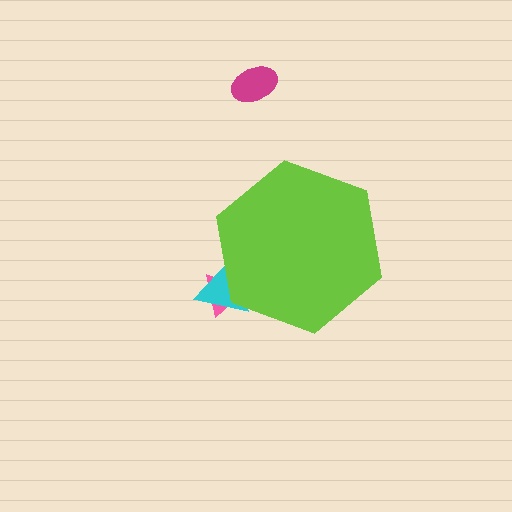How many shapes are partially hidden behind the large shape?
2 shapes are partially hidden.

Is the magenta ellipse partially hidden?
No, the magenta ellipse is fully visible.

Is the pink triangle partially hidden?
Yes, the pink triangle is partially hidden behind the lime hexagon.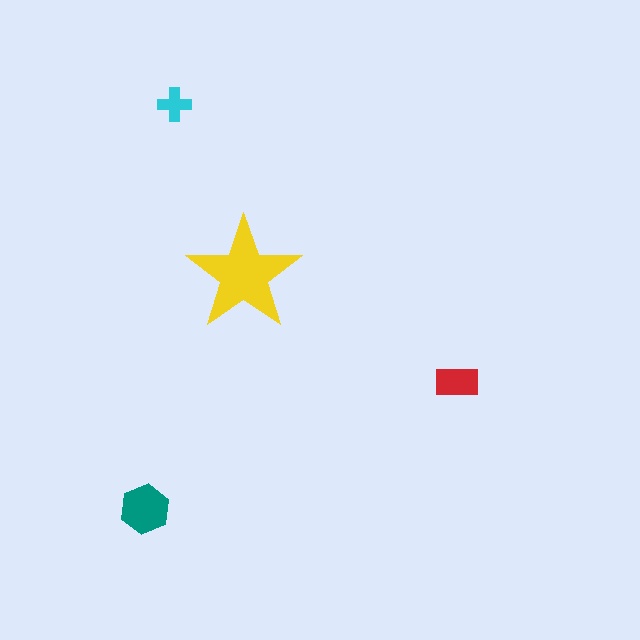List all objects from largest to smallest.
The yellow star, the teal hexagon, the red rectangle, the cyan cross.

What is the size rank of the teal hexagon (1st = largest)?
2nd.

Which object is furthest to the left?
The teal hexagon is leftmost.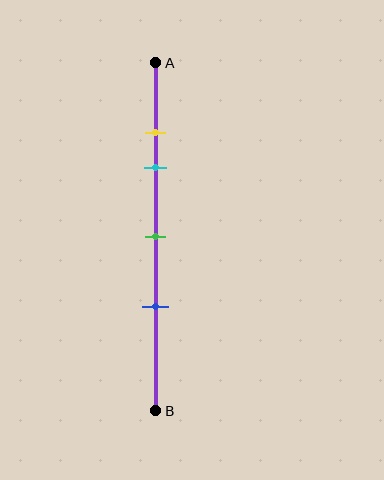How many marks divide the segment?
There are 4 marks dividing the segment.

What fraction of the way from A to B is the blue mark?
The blue mark is approximately 70% (0.7) of the way from A to B.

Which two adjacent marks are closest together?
The yellow and cyan marks are the closest adjacent pair.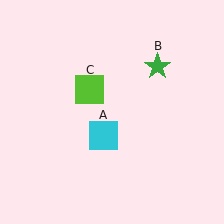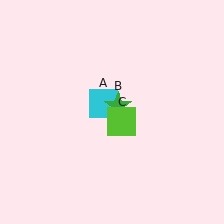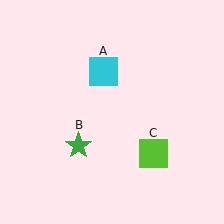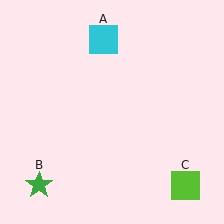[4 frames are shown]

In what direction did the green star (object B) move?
The green star (object B) moved down and to the left.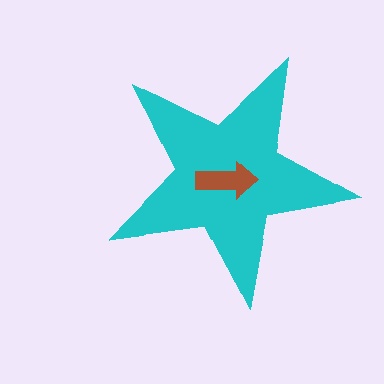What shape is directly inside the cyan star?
The brown arrow.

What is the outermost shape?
The cyan star.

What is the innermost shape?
The brown arrow.